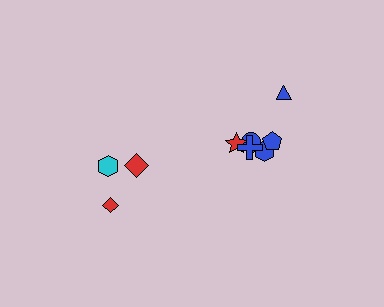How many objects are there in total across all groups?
There are 9 objects.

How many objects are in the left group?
There are 3 objects.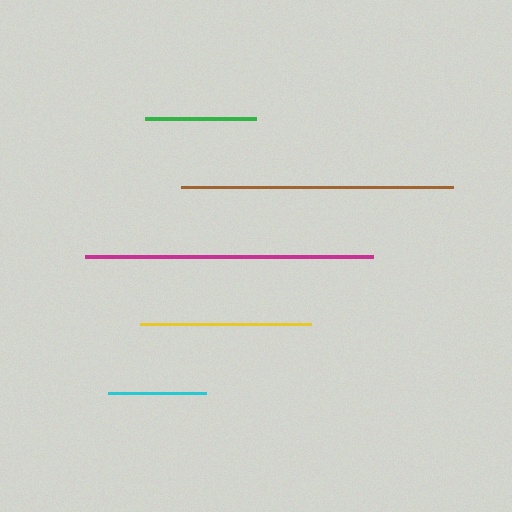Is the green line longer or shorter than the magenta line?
The magenta line is longer than the green line.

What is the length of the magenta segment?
The magenta segment is approximately 288 pixels long.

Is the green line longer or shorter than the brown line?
The brown line is longer than the green line.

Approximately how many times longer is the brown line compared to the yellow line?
The brown line is approximately 1.6 times the length of the yellow line.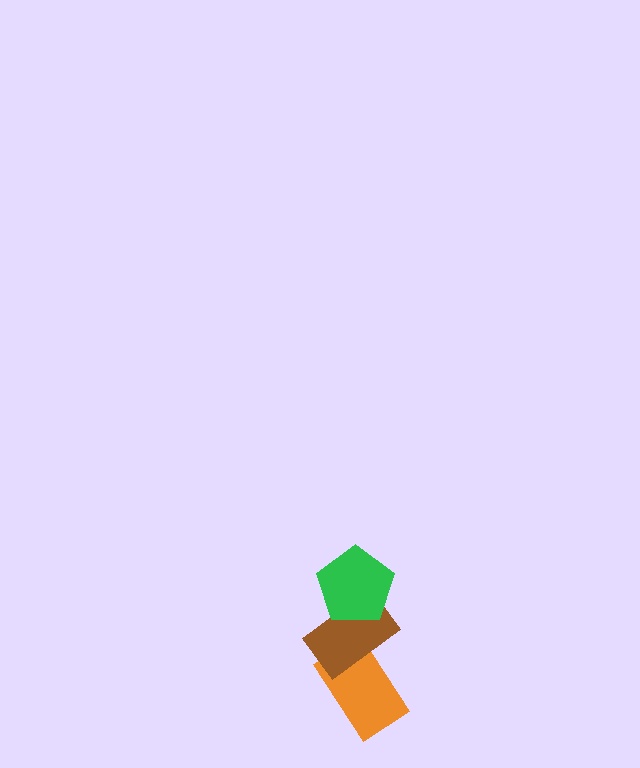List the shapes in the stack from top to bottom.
From top to bottom: the green pentagon, the brown rectangle, the orange rectangle.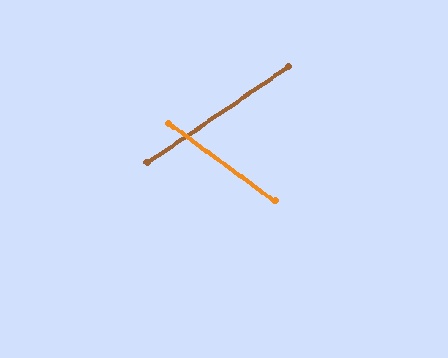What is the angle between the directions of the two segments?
Approximately 70 degrees.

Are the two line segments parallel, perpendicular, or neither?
Neither parallel nor perpendicular — they differ by about 70°.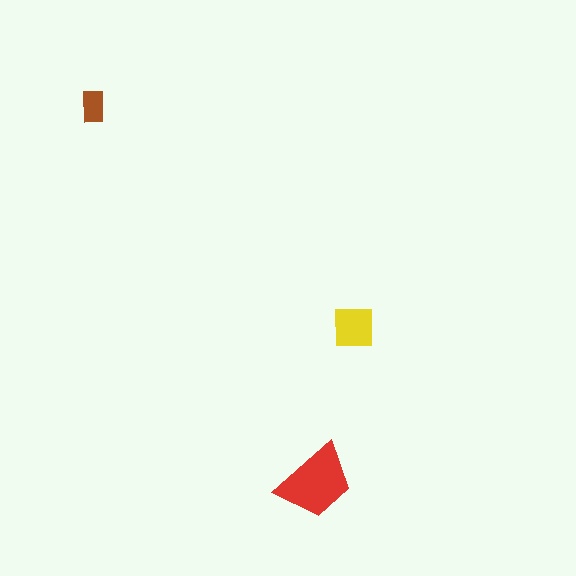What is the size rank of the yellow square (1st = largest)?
2nd.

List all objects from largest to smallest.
The red trapezoid, the yellow square, the brown rectangle.